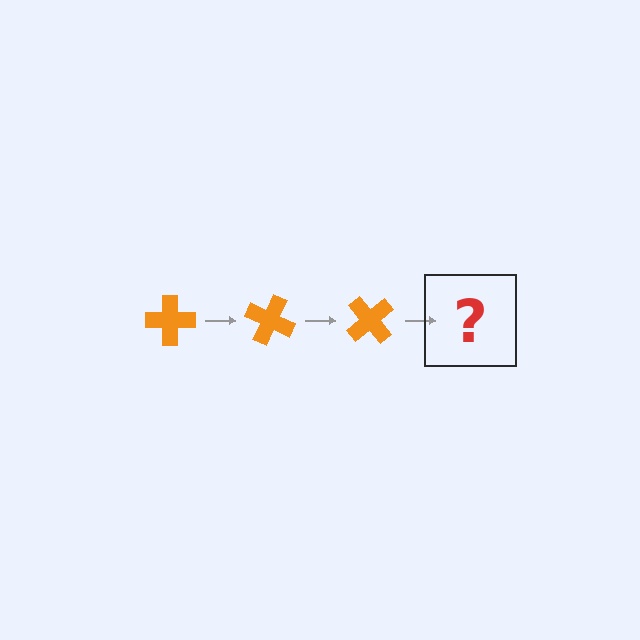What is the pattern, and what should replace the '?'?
The pattern is that the cross rotates 25 degrees each step. The '?' should be an orange cross rotated 75 degrees.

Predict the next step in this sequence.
The next step is an orange cross rotated 75 degrees.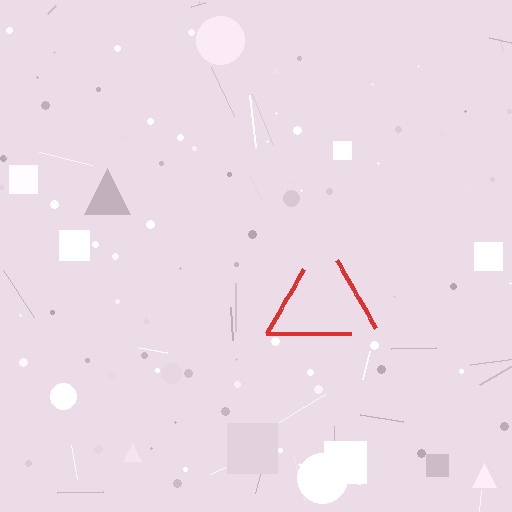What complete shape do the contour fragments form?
The contour fragments form a triangle.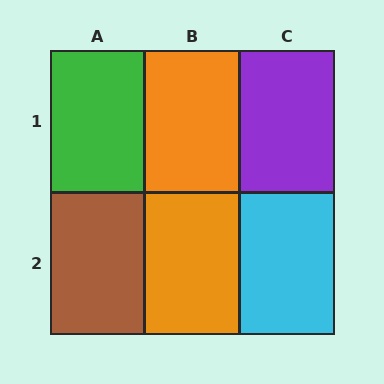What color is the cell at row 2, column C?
Cyan.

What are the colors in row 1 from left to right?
Green, orange, purple.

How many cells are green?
1 cell is green.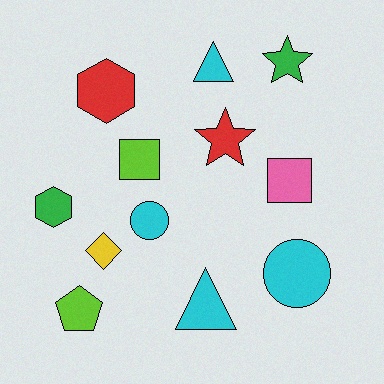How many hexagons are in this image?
There are 2 hexagons.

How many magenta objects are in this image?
There are no magenta objects.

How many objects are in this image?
There are 12 objects.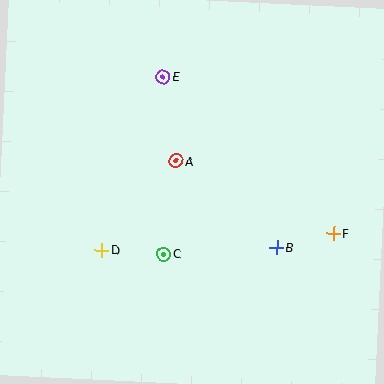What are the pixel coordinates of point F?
Point F is at (334, 233).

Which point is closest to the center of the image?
Point A at (176, 161) is closest to the center.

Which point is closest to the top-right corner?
Point E is closest to the top-right corner.